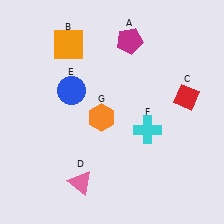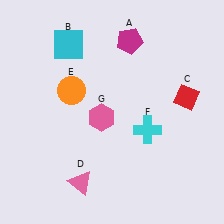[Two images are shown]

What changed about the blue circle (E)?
In Image 1, E is blue. In Image 2, it changed to orange.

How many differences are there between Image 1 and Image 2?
There are 3 differences between the two images.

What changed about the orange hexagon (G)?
In Image 1, G is orange. In Image 2, it changed to pink.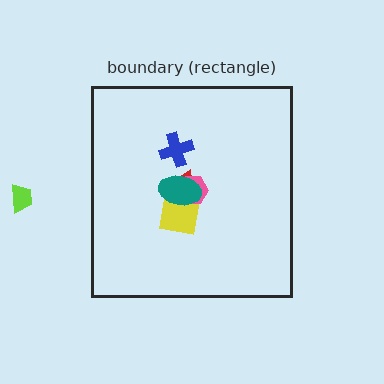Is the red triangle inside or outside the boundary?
Inside.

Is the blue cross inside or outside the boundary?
Inside.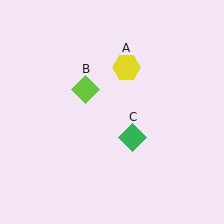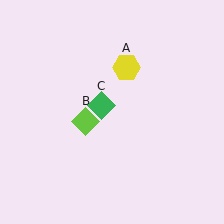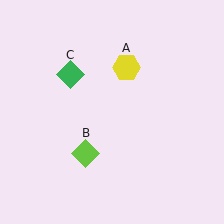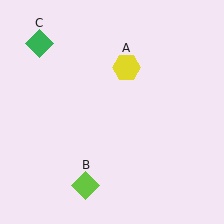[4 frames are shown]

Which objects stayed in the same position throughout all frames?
Yellow hexagon (object A) remained stationary.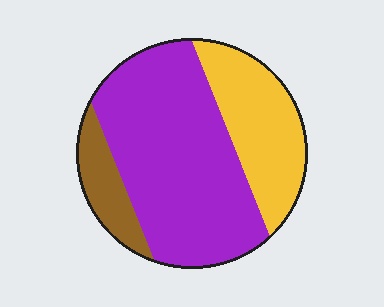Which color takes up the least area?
Brown, at roughly 10%.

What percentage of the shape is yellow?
Yellow covers 28% of the shape.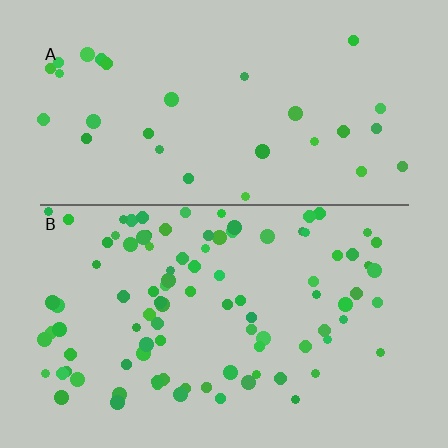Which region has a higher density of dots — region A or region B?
B (the bottom).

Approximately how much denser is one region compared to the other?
Approximately 3.1× — region B over region A.